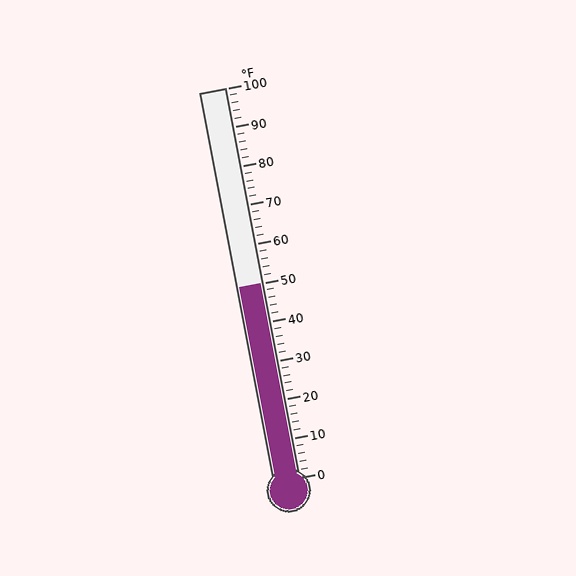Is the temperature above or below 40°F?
The temperature is above 40°F.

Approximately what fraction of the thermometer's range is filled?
The thermometer is filled to approximately 50% of its range.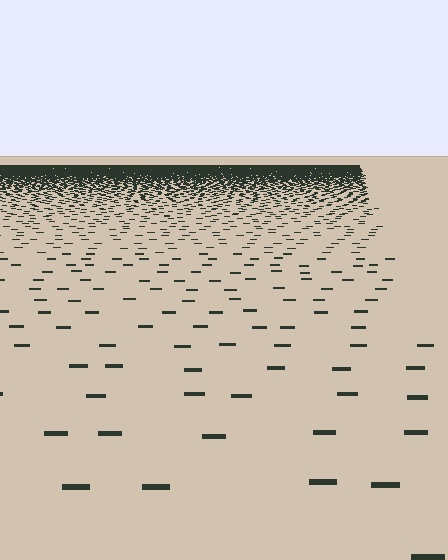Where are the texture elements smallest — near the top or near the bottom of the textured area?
Near the top.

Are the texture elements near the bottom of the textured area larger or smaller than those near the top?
Larger. Near the bottom, elements are closer to the viewer and appear at a bigger on-screen size.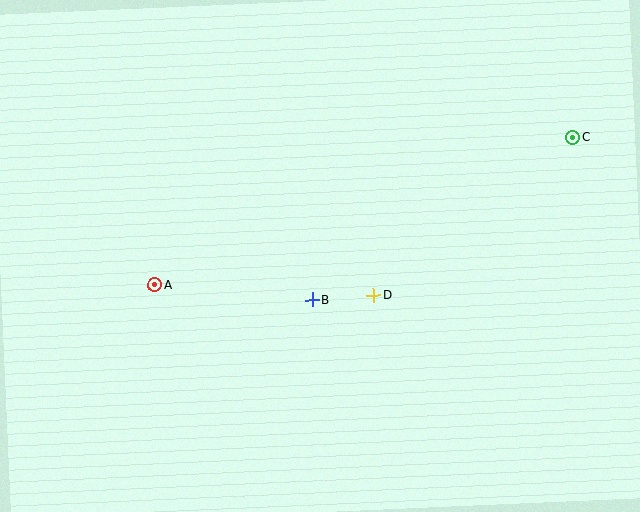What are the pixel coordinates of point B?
Point B is at (312, 300).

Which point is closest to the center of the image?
Point B at (312, 300) is closest to the center.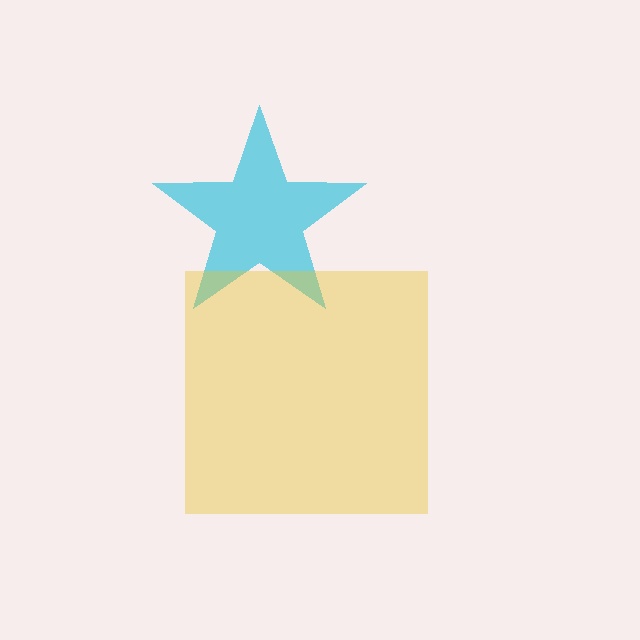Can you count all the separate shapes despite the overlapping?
Yes, there are 2 separate shapes.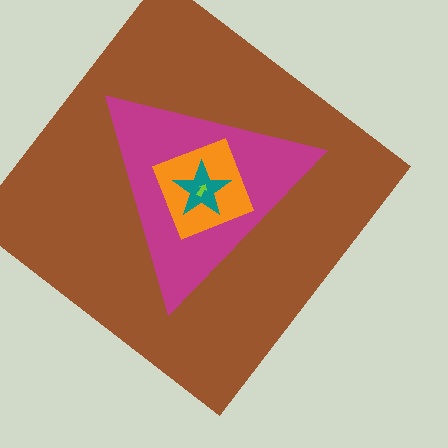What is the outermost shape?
The brown diamond.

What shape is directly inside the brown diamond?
The magenta triangle.